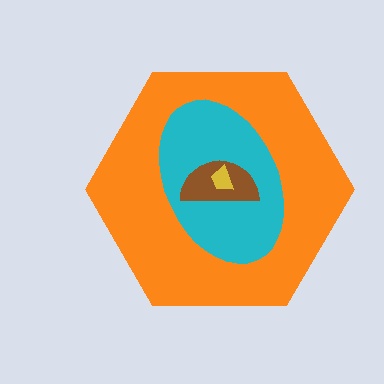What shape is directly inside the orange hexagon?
The cyan ellipse.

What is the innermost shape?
The yellow trapezoid.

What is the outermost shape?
The orange hexagon.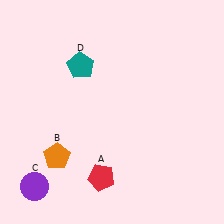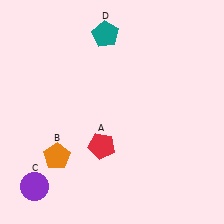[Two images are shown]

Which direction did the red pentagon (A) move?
The red pentagon (A) moved up.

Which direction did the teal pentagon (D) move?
The teal pentagon (D) moved up.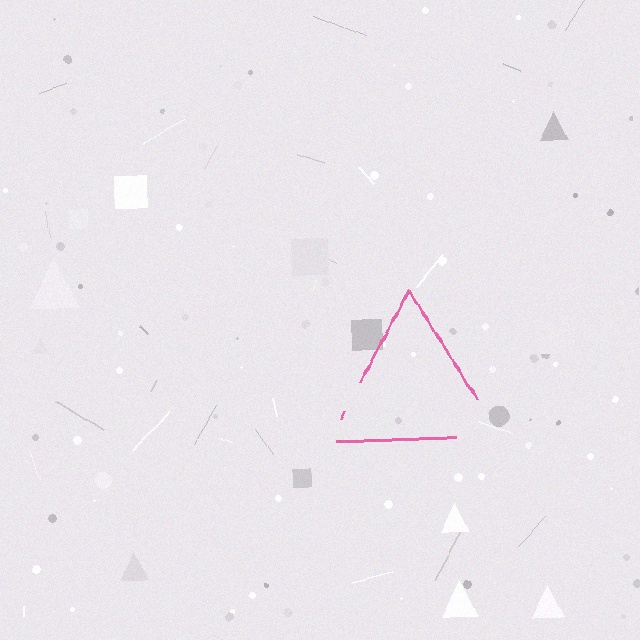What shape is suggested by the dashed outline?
The dashed outline suggests a triangle.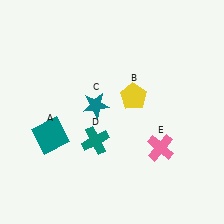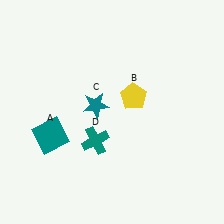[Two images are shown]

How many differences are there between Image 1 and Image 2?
There is 1 difference between the two images.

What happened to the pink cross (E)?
The pink cross (E) was removed in Image 2. It was in the bottom-right area of Image 1.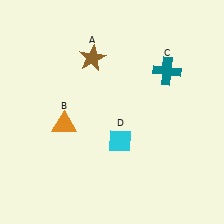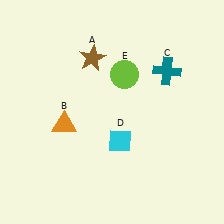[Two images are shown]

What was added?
A lime circle (E) was added in Image 2.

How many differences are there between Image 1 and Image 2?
There is 1 difference between the two images.